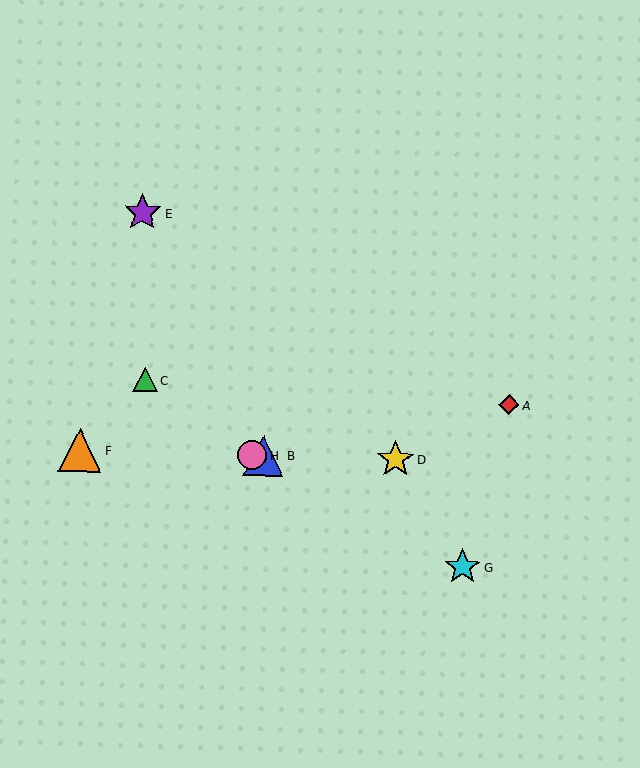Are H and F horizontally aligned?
Yes, both are at y≈455.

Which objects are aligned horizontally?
Objects B, D, F, H are aligned horizontally.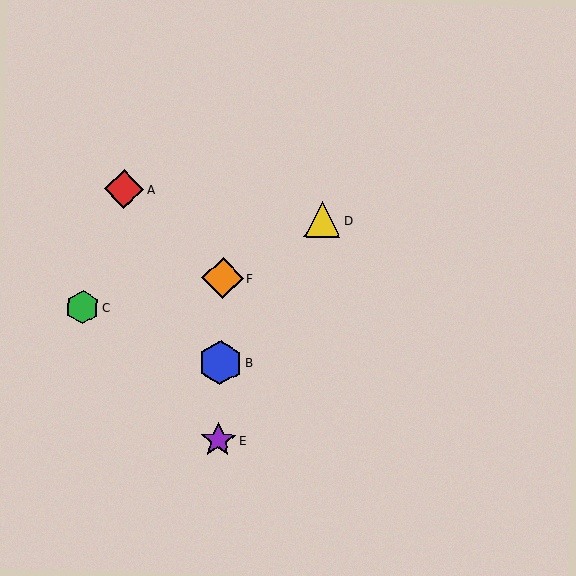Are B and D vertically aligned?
No, B is at x≈220 and D is at x≈322.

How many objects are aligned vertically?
3 objects (B, E, F) are aligned vertically.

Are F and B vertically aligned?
Yes, both are at x≈223.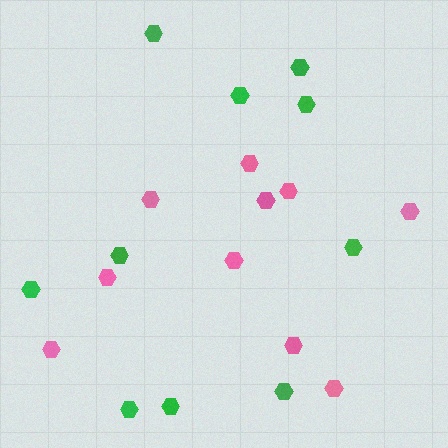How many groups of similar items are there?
There are 2 groups: one group of green hexagons (10) and one group of pink hexagons (10).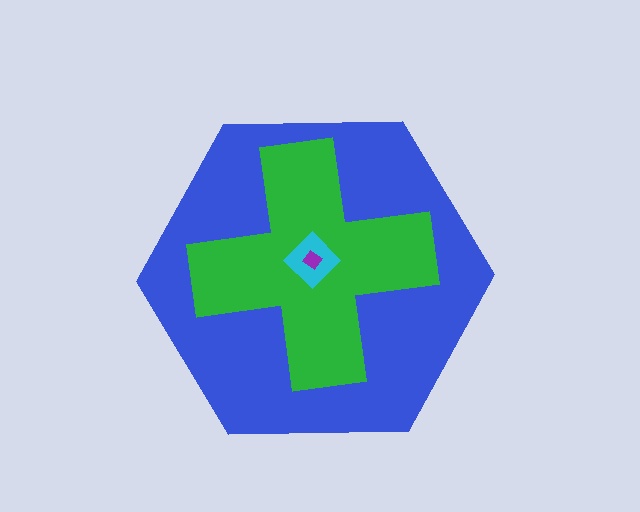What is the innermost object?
The purple diamond.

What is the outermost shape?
The blue hexagon.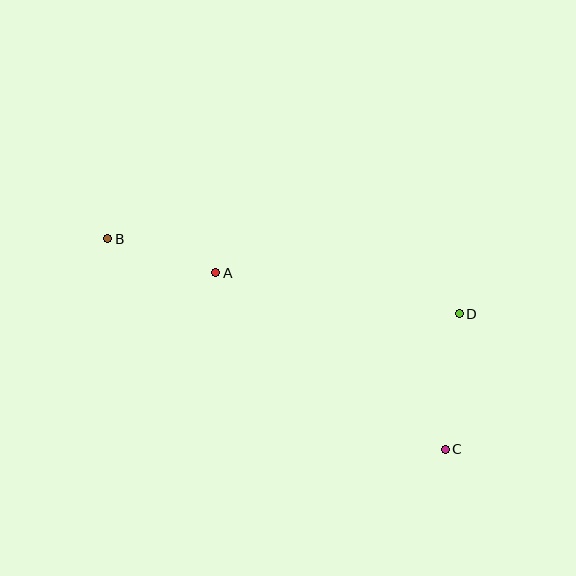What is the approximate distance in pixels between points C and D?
The distance between C and D is approximately 137 pixels.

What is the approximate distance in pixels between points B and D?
The distance between B and D is approximately 360 pixels.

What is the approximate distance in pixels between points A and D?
The distance between A and D is approximately 247 pixels.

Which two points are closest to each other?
Points A and B are closest to each other.